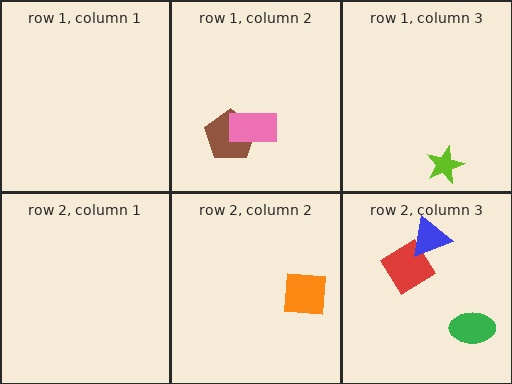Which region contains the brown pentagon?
The row 1, column 2 region.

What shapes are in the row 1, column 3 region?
The lime star.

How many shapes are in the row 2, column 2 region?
1.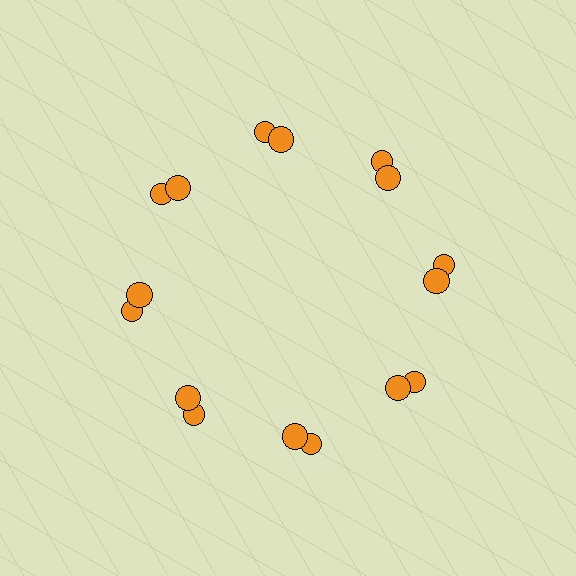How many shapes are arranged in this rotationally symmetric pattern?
There are 16 shapes, arranged in 8 groups of 2.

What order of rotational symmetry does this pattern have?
This pattern has 8-fold rotational symmetry.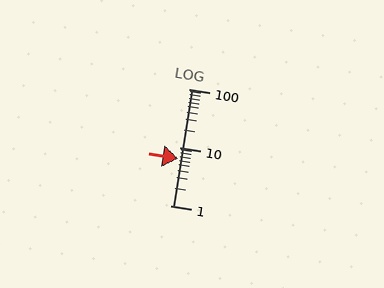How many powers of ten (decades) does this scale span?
The scale spans 2 decades, from 1 to 100.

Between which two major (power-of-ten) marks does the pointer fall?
The pointer is between 1 and 10.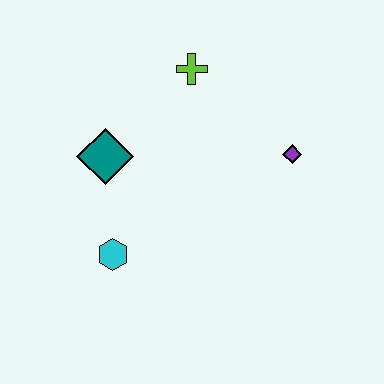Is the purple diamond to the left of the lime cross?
No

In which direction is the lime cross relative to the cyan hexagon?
The lime cross is above the cyan hexagon.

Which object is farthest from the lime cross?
The cyan hexagon is farthest from the lime cross.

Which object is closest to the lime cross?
The teal diamond is closest to the lime cross.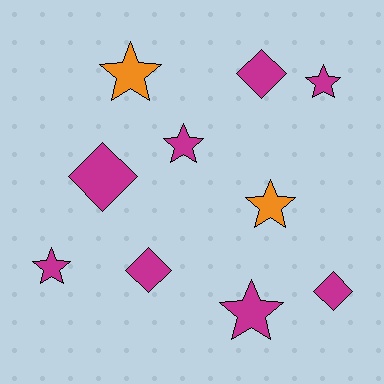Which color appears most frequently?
Magenta, with 8 objects.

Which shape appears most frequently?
Star, with 6 objects.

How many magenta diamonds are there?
There are 4 magenta diamonds.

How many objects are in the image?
There are 10 objects.